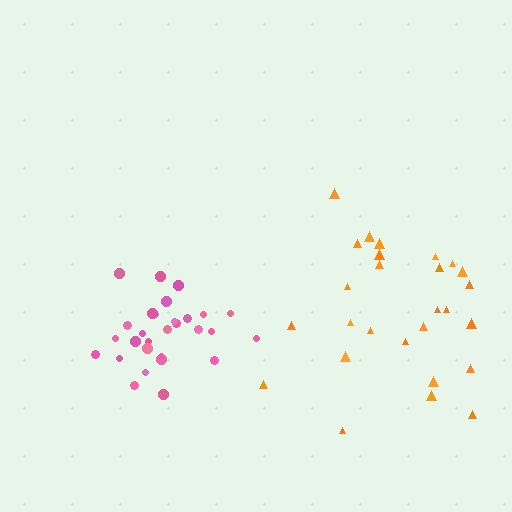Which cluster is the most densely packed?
Pink.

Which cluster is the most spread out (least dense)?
Orange.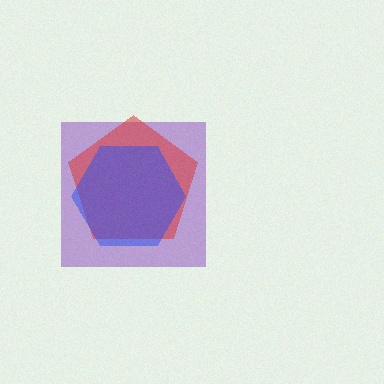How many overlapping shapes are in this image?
There are 3 overlapping shapes in the image.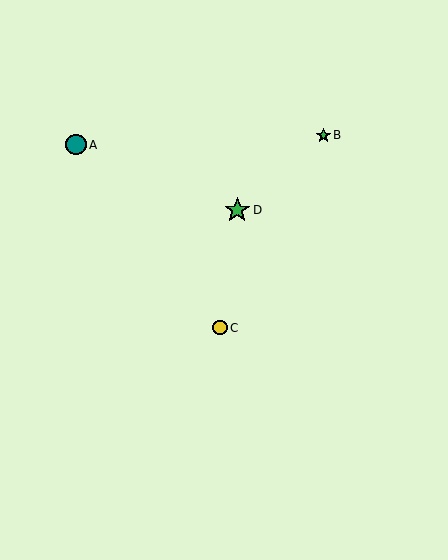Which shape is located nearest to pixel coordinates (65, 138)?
The teal circle (labeled A) at (76, 145) is nearest to that location.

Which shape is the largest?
The green star (labeled D) is the largest.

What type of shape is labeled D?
Shape D is a green star.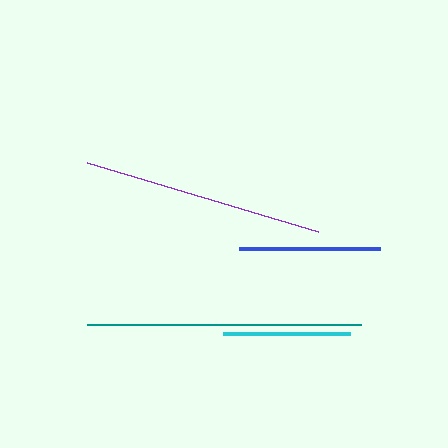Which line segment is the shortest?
The cyan line is the shortest at approximately 127 pixels.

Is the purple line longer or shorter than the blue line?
The purple line is longer than the blue line.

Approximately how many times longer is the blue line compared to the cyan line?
The blue line is approximately 1.1 times the length of the cyan line.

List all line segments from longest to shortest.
From longest to shortest: teal, purple, blue, cyan.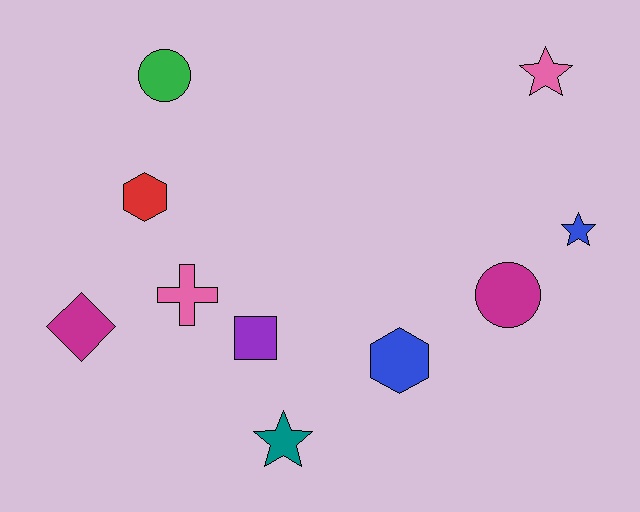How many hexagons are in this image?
There are 2 hexagons.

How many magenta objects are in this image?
There are 2 magenta objects.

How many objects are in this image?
There are 10 objects.